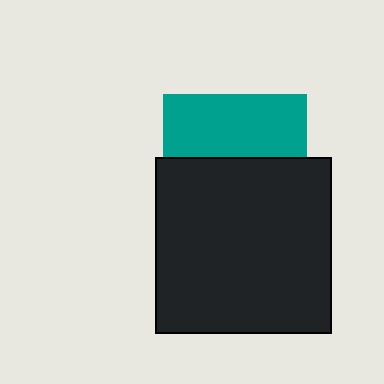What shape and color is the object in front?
The object in front is a black square.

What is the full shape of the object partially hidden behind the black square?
The partially hidden object is a teal square.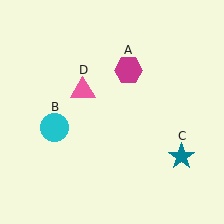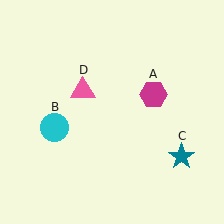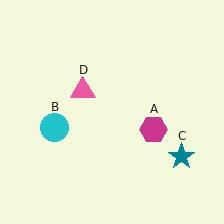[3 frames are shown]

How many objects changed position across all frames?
1 object changed position: magenta hexagon (object A).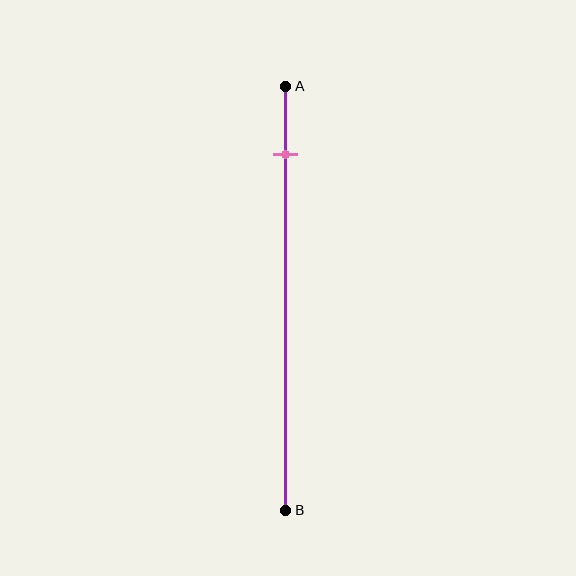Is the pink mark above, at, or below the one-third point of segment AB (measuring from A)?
The pink mark is above the one-third point of segment AB.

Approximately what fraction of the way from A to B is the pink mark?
The pink mark is approximately 15% of the way from A to B.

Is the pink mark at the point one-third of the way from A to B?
No, the mark is at about 15% from A, not at the 33% one-third point.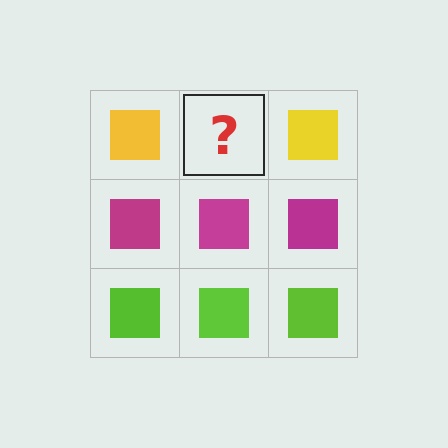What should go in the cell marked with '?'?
The missing cell should contain a yellow square.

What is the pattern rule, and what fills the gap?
The rule is that each row has a consistent color. The gap should be filled with a yellow square.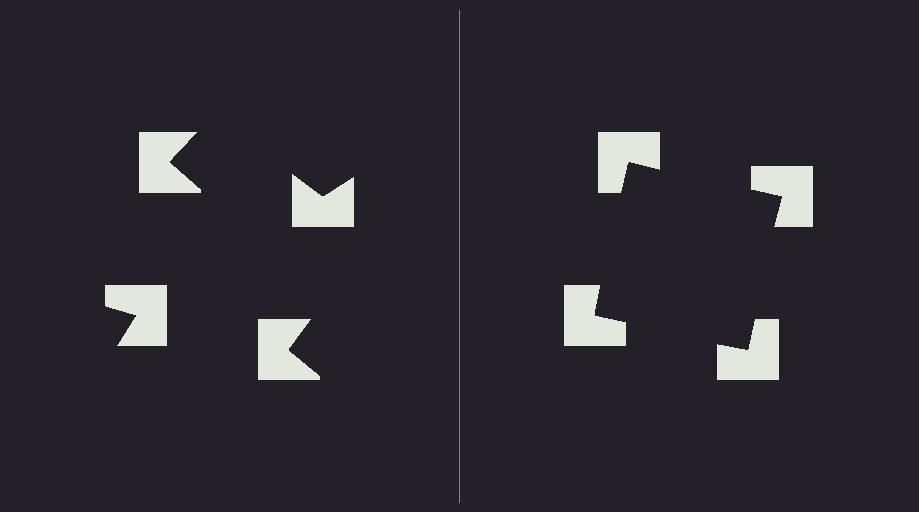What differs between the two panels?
The notched squares are positioned identically on both sides; only the wedge orientations differ. On the right they align to a square; on the left they are misaligned.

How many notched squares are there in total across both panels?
8 — 4 on each side.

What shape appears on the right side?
An illusory square.